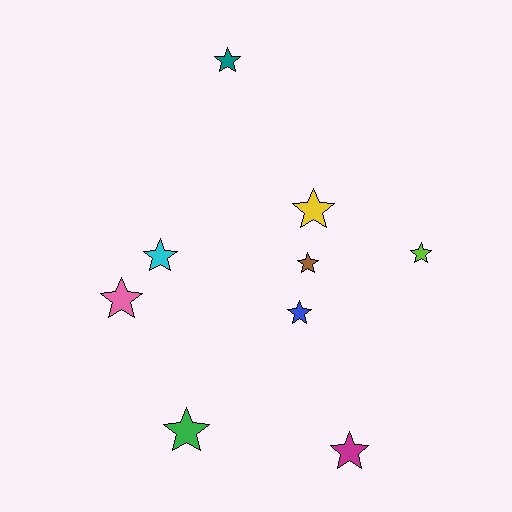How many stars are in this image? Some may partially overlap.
There are 9 stars.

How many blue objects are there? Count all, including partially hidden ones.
There is 1 blue object.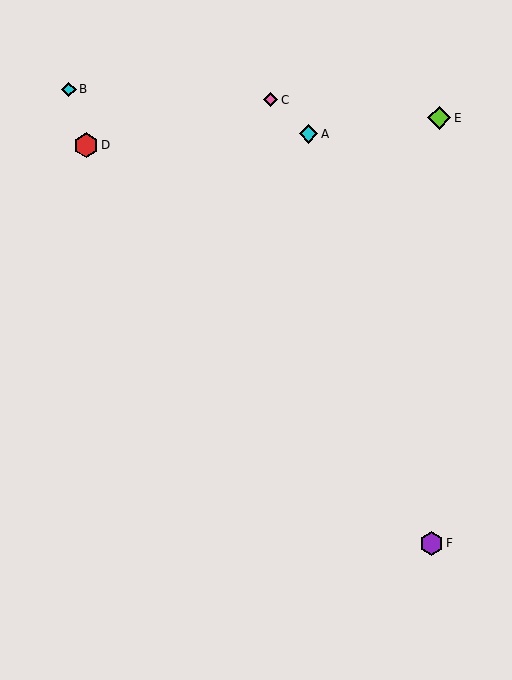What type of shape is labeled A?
Shape A is a cyan diamond.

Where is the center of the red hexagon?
The center of the red hexagon is at (86, 145).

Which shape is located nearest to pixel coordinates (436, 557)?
The purple hexagon (labeled F) at (432, 543) is nearest to that location.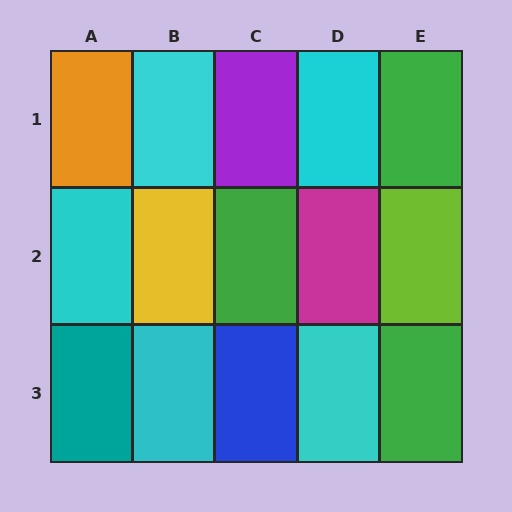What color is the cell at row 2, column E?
Lime.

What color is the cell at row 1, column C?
Purple.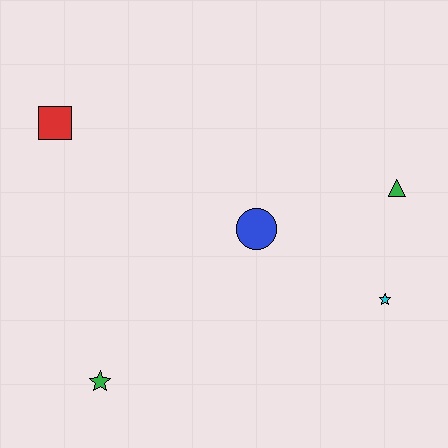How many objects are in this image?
There are 5 objects.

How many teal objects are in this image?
There are no teal objects.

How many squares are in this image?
There is 1 square.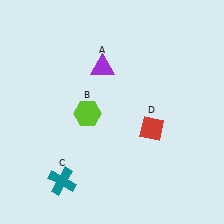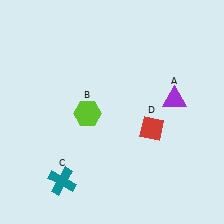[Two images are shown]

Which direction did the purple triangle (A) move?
The purple triangle (A) moved right.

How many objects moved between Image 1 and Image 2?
1 object moved between the two images.